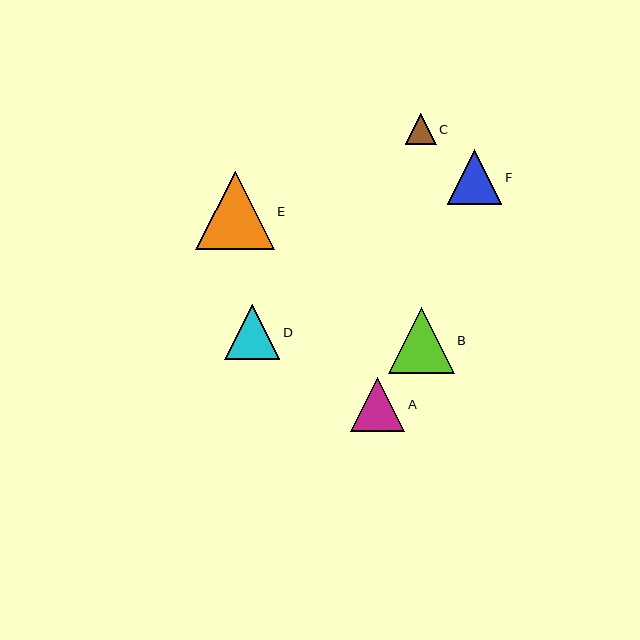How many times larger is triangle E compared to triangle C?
Triangle E is approximately 2.6 times the size of triangle C.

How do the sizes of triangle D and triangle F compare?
Triangle D and triangle F are approximately the same size.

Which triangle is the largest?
Triangle E is the largest with a size of approximately 78 pixels.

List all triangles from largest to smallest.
From largest to smallest: E, B, D, A, F, C.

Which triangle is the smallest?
Triangle C is the smallest with a size of approximately 30 pixels.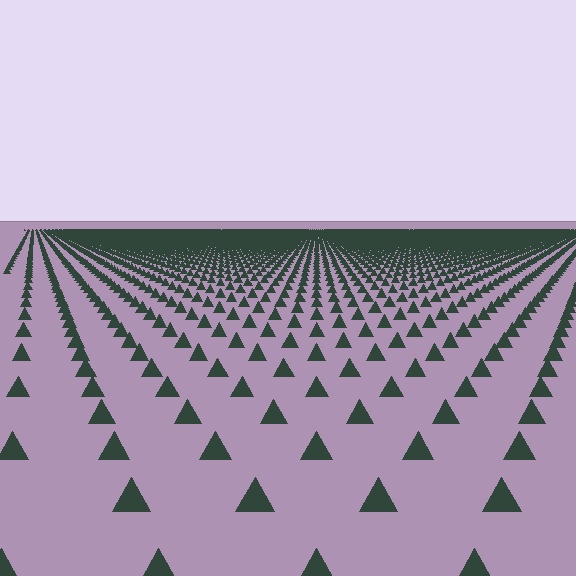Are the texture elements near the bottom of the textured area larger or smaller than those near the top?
Larger. Near the bottom, elements are closer to the viewer and appear at a bigger on-screen size.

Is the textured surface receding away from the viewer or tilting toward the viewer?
The surface is receding away from the viewer. Texture elements get smaller and denser toward the top.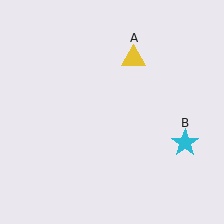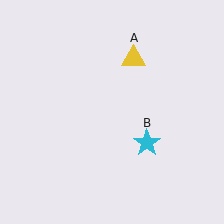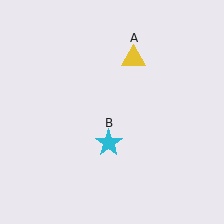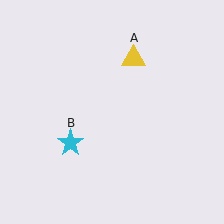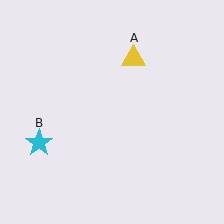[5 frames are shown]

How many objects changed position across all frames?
1 object changed position: cyan star (object B).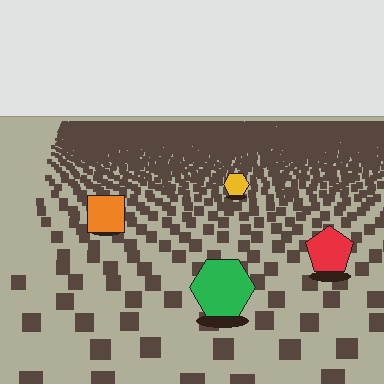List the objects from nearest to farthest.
From nearest to farthest: the green hexagon, the red pentagon, the orange square, the yellow hexagon.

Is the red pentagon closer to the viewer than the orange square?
Yes. The red pentagon is closer — you can tell from the texture gradient: the ground texture is coarser near it.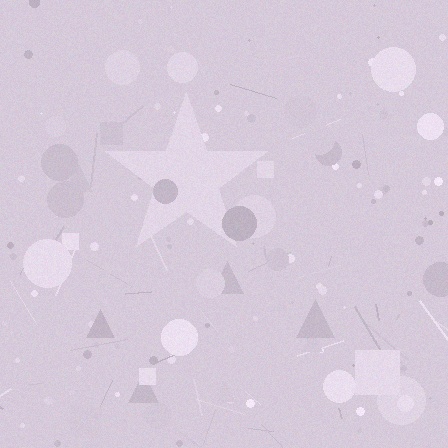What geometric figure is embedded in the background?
A star is embedded in the background.